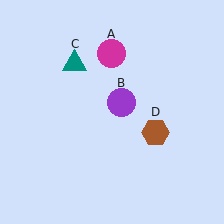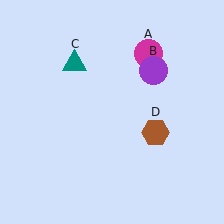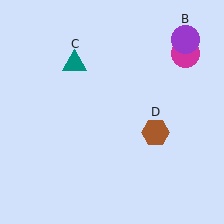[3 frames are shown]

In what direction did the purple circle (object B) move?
The purple circle (object B) moved up and to the right.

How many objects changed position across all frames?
2 objects changed position: magenta circle (object A), purple circle (object B).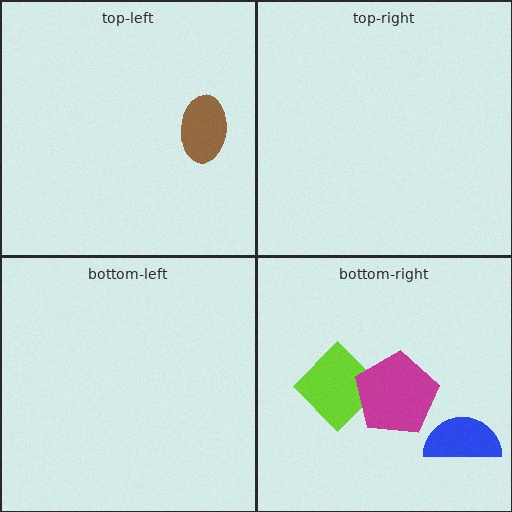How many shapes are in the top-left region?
1.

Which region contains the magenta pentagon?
The bottom-right region.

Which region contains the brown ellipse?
The top-left region.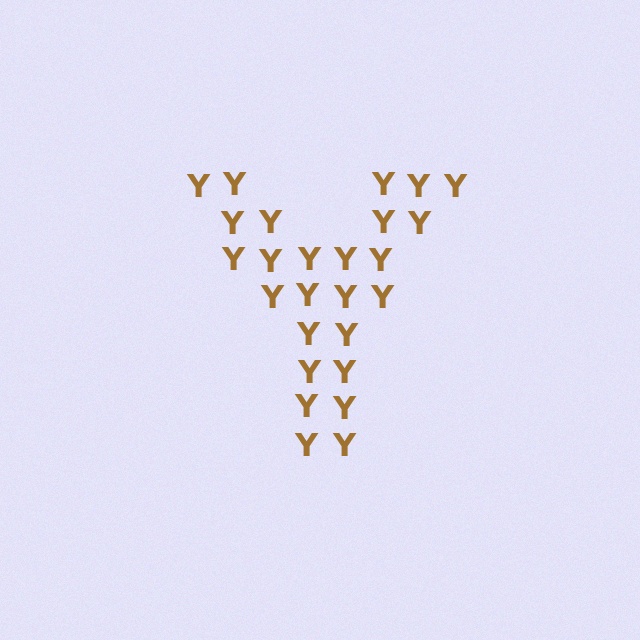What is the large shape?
The large shape is the letter Y.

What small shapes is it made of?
It is made of small letter Y's.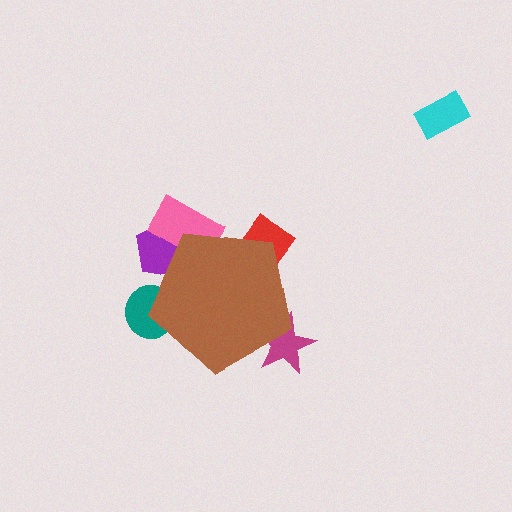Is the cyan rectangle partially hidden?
No, the cyan rectangle is fully visible.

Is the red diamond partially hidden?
Yes, the red diamond is partially hidden behind the brown pentagon.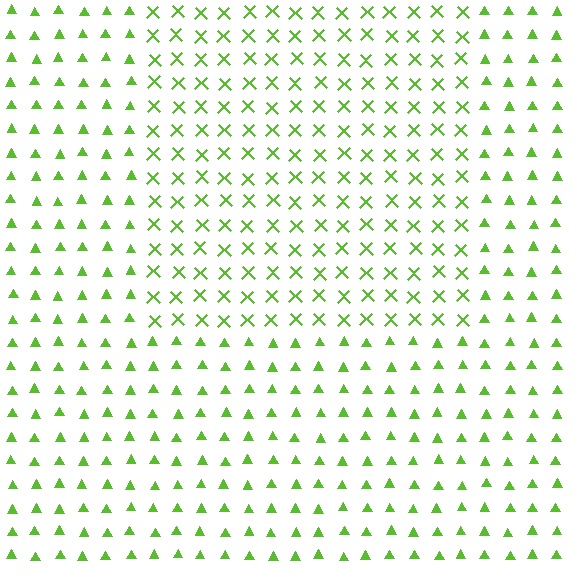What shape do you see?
I see a rectangle.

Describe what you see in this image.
The image is filled with small lime elements arranged in a uniform grid. A rectangle-shaped region contains X marks, while the surrounding area contains triangles. The boundary is defined purely by the change in element shape.